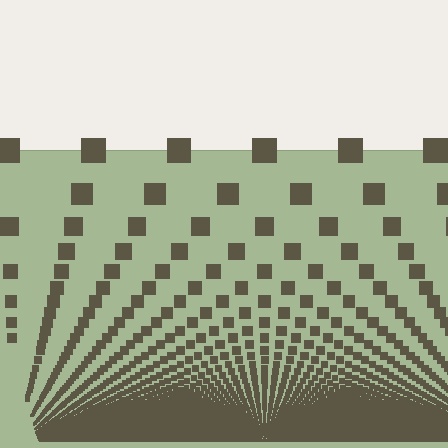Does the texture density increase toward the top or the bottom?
Density increases toward the bottom.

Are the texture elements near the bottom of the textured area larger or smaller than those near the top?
Smaller. The gradient is inverted — elements near the bottom are smaller and denser.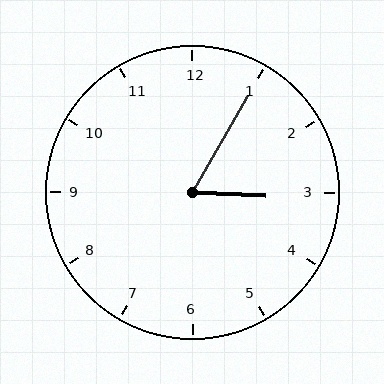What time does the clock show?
3:05.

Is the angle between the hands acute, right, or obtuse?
It is acute.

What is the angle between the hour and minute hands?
Approximately 62 degrees.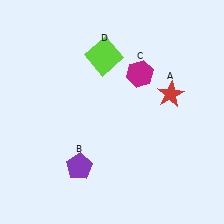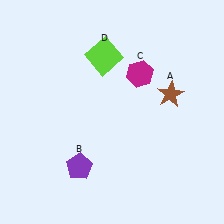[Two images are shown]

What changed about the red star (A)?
In Image 1, A is red. In Image 2, it changed to brown.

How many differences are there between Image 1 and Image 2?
There is 1 difference between the two images.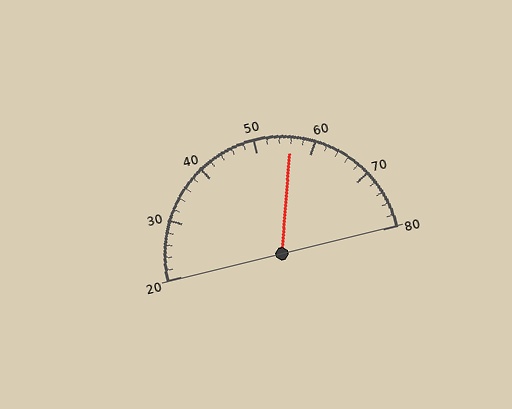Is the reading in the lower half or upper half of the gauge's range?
The reading is in the upper half of the range (20 to 80).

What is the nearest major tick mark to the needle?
The nearest major tick mark is 60.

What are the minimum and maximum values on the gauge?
The gauge ranges from 20 to 80.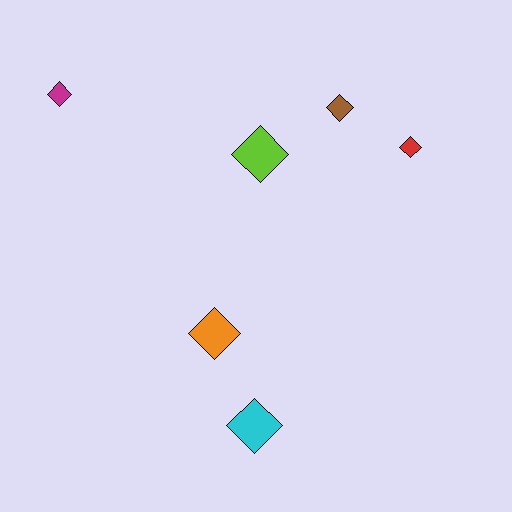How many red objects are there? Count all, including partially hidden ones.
There is 1 red object.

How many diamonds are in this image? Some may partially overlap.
There are 6 diamonds.